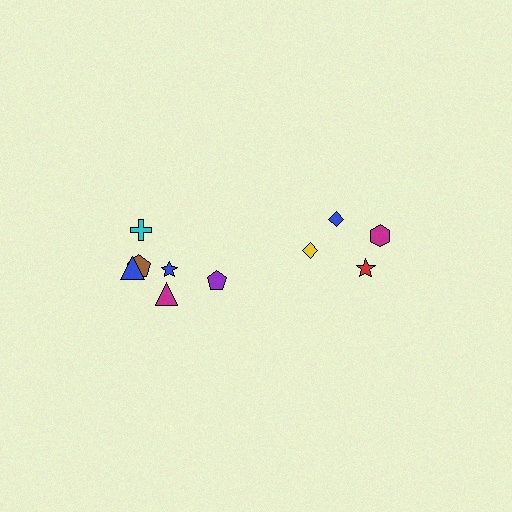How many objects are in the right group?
There are 4 objects.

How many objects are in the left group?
There are 6 objects.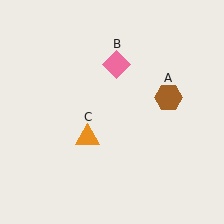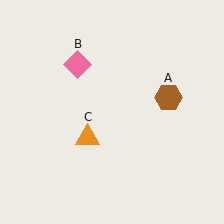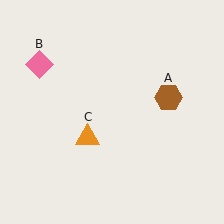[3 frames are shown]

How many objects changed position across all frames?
1 object changed position: pink diamond (object B).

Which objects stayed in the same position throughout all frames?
Brown hexagon (object A) and orange triangle (object C) remained stationary.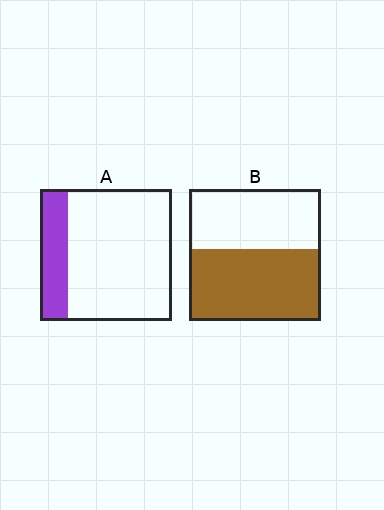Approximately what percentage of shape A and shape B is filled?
A is approximately 20% and B is approximately 55%.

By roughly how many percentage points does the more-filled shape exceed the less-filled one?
By roughly 35 percentage points (B over A).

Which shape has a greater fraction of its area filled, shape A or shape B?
Shape B.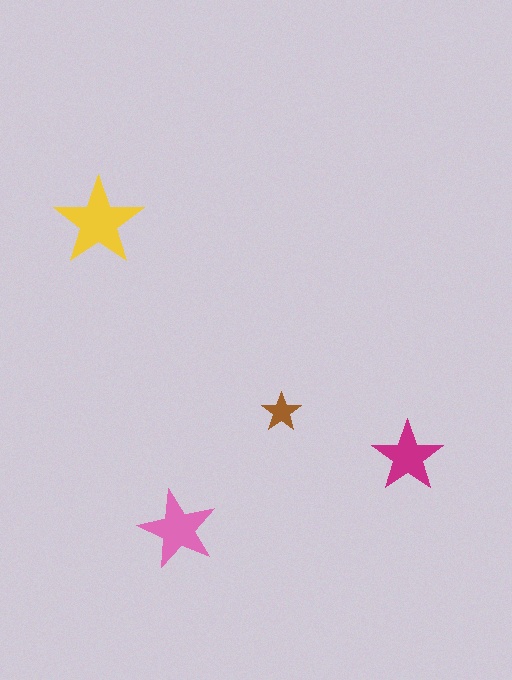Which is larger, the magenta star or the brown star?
The magenta one.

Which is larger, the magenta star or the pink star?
The pink one.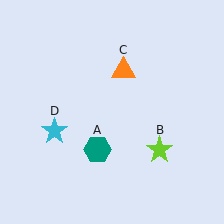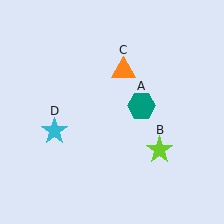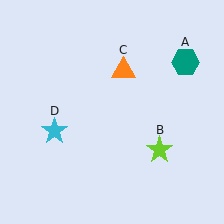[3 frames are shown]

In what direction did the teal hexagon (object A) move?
The teal hexagon (object A) moved up and to the right.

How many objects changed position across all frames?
1 object changed position: teal hexagon (object A).